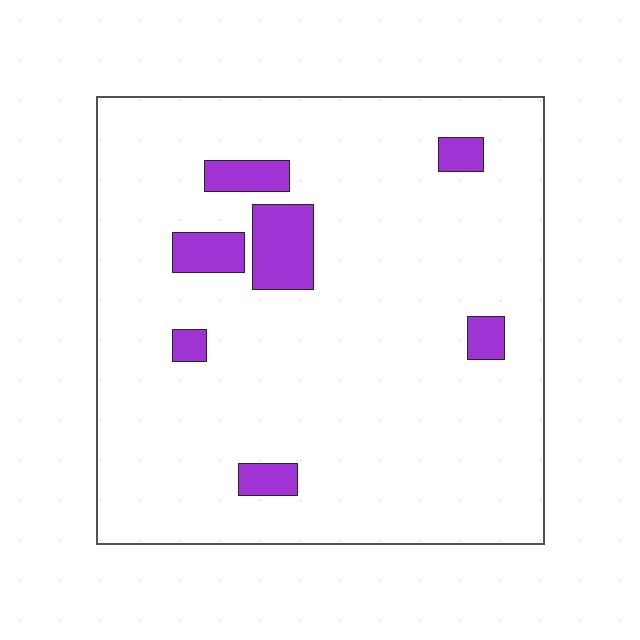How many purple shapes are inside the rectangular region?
7.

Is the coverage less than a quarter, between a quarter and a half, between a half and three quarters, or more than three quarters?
Less than a quarter.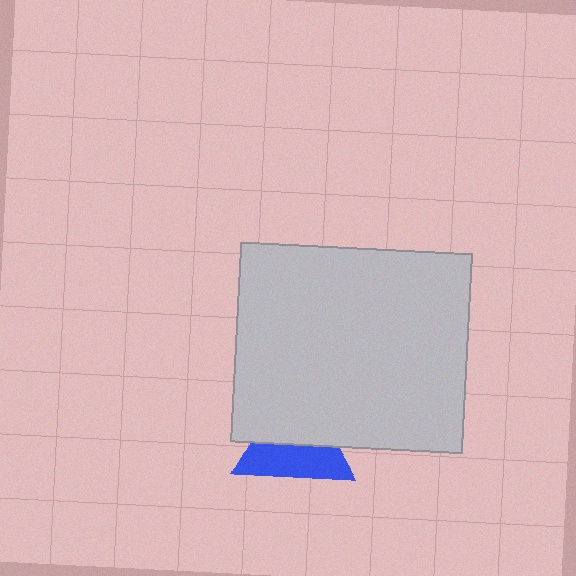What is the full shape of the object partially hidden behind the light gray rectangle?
The partially hidden object is a blue triangle.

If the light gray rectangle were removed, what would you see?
You would see the complete blue triangle.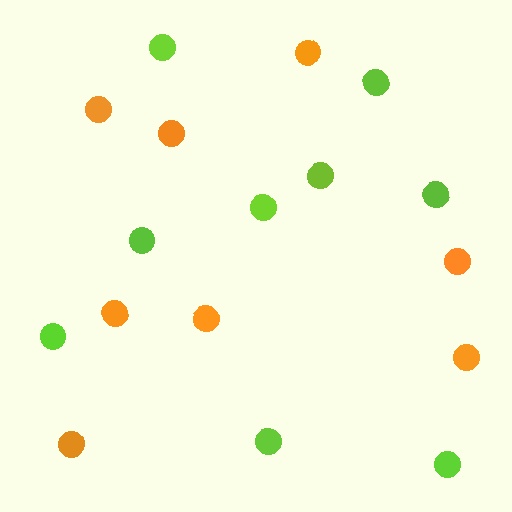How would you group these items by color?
There are 2 groups: one group of orange circles (8) and one group of lime circles (9).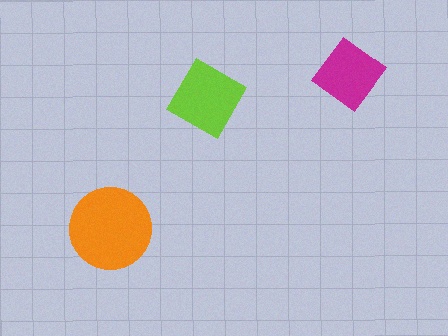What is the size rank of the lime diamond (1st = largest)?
2nd.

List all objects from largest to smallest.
The orange circle, the lime diamond, the magenta diamond.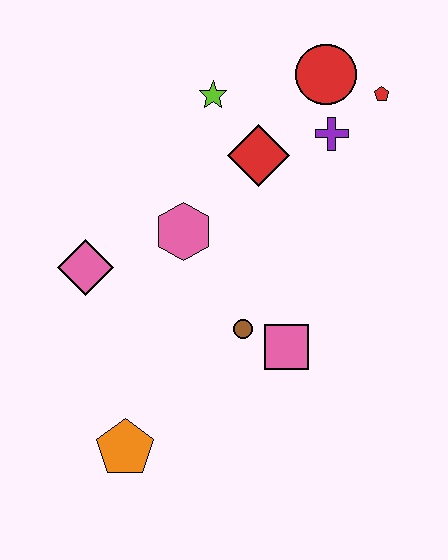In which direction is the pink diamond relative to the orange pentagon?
The pink diamond is above the orange pentagon.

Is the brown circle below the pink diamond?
Yes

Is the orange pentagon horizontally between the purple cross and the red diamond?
No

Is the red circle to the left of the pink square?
No